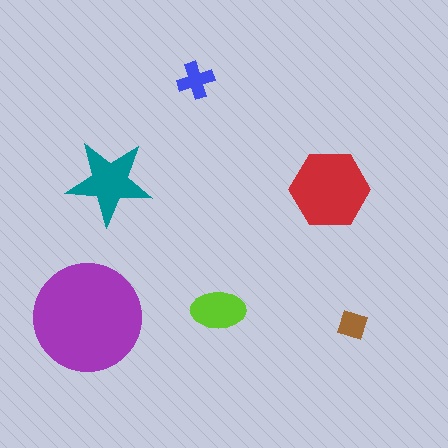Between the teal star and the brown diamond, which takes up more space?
The teal star.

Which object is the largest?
The purple circle.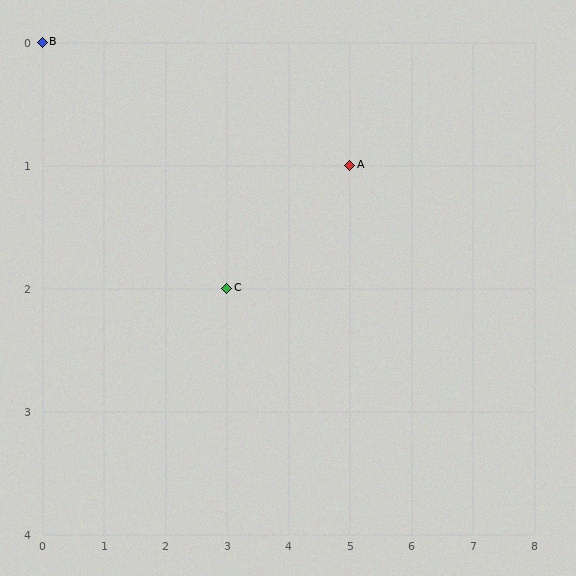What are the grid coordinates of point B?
Point B is at grid coordinates (0, 0).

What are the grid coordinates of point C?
Point C is at grid coordinates (3, 2).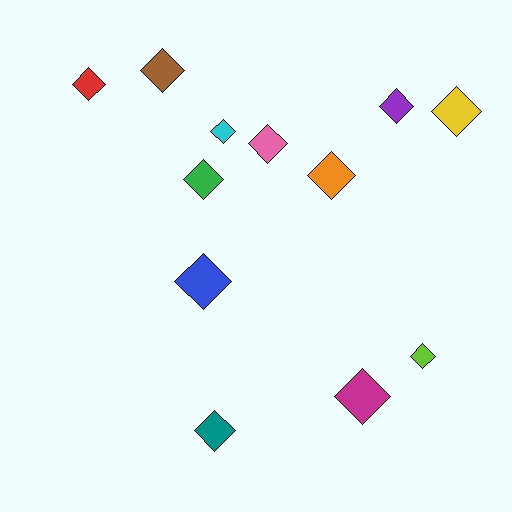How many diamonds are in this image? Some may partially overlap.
There are 12 diamonds.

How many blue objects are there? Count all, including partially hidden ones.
There is 1 blue object.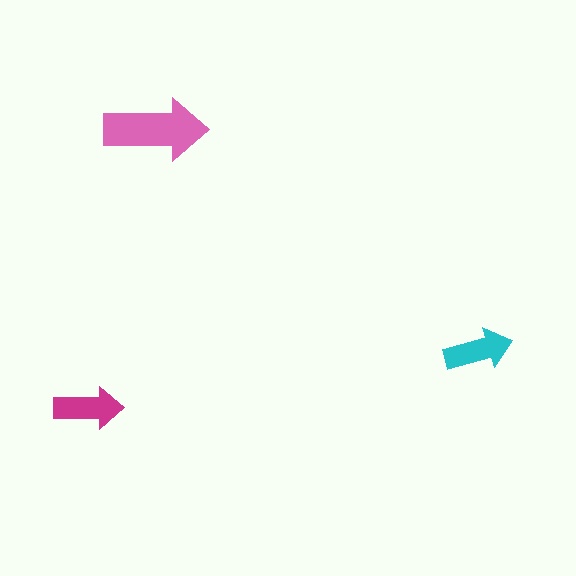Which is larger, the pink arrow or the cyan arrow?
The pink one.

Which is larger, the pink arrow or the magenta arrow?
The pink one.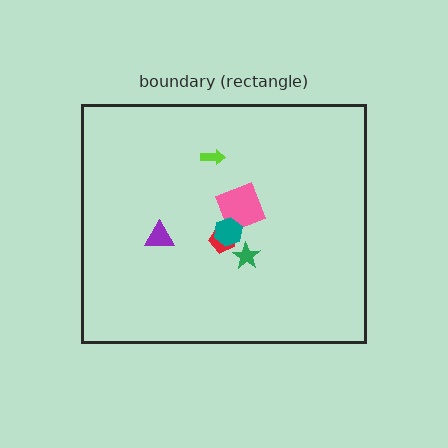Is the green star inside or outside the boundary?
Inside.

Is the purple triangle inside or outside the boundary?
Inside.